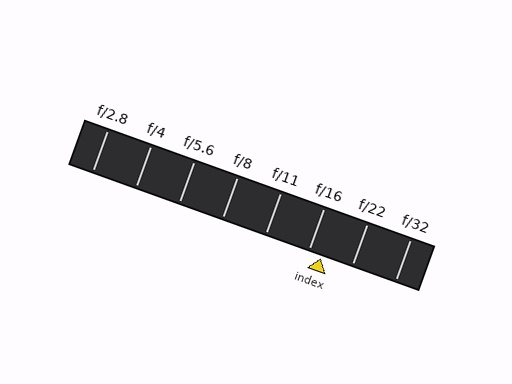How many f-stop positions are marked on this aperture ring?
There are 8 f-stop positions marked.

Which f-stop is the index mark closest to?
The index mark is closest to f/16.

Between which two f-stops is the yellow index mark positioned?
The index mark is between f/16 and f/22.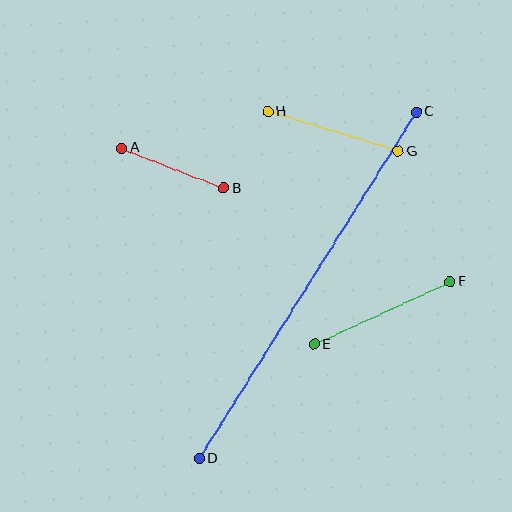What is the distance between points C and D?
The distance is approximately 409 pixels.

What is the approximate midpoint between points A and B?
The midpoint is at approximately (173, 168) pixels.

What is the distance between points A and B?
The distance is approximately 109 pixels.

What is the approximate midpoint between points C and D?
The midpoint is at approximately (308, 285) pixels.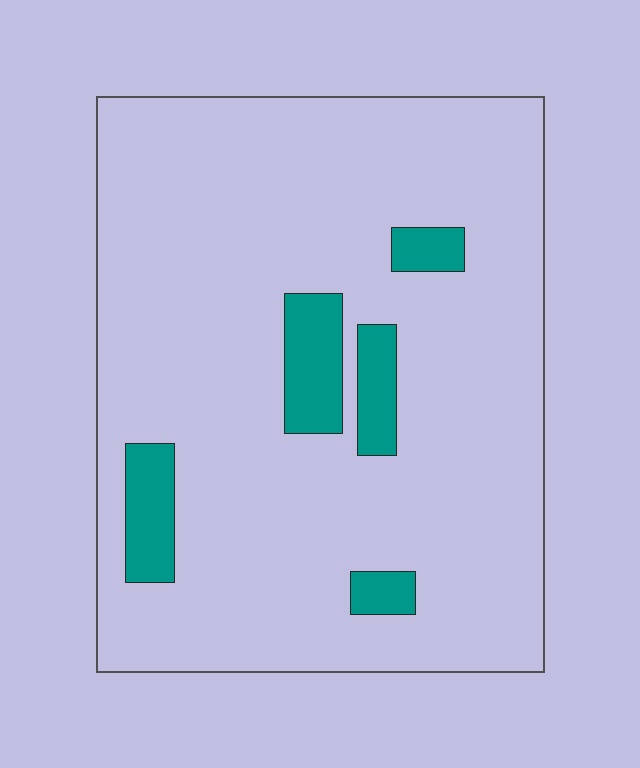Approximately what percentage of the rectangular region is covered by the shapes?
Approximately 10%.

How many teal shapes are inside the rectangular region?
5.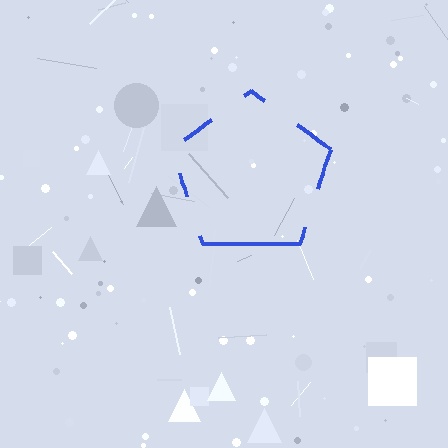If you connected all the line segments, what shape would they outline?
They would outline a pentagon.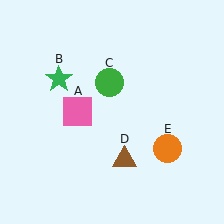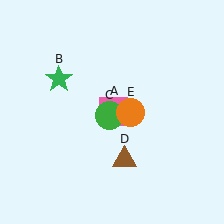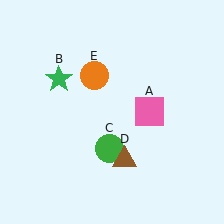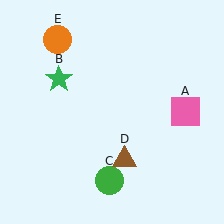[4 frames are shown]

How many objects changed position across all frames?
3 objects changed position: pink square (object A), green circle (object C), orange circle (object E).